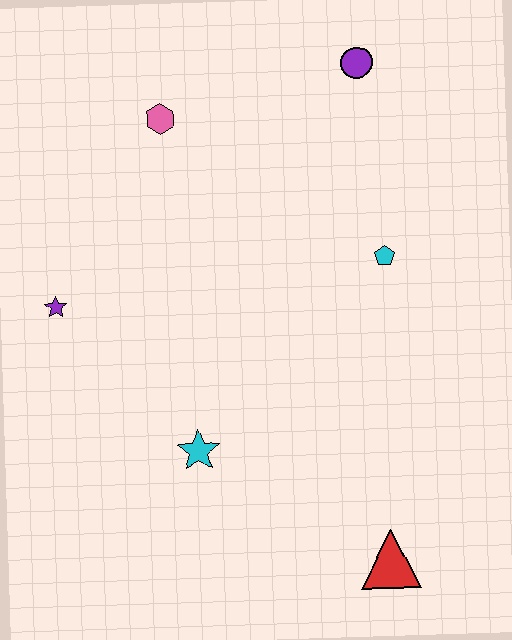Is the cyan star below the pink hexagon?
Yes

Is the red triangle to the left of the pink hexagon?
No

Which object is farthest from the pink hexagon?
The red triangle is farthest from the pink hexagon.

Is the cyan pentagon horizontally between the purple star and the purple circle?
No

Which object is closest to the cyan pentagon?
The purple circle is closest to the cyan pentagon.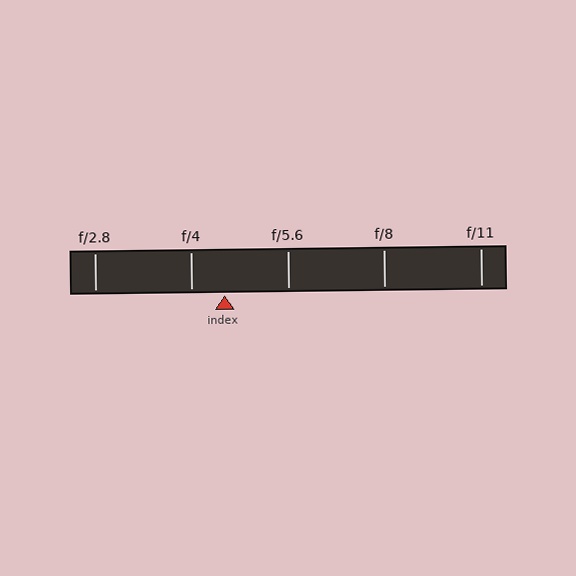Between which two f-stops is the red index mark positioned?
The index mark is between f/4 and f/5.6.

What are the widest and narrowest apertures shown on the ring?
The widest aperture shown is f/2.8 and the narrowest is f/11.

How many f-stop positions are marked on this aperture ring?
There are 5 f-stop positions marked.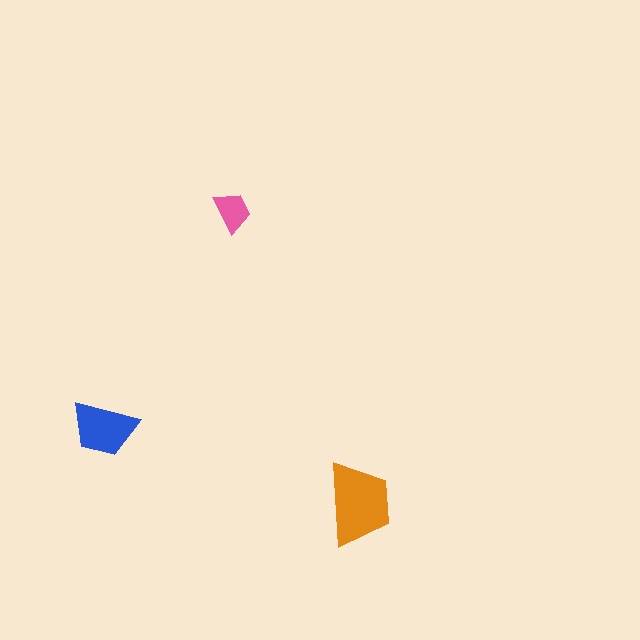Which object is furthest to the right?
The orange trapezoid is rightmost.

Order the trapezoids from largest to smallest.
the orange one, the blue one, the pink one.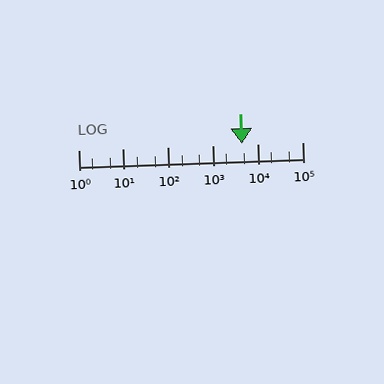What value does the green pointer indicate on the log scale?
The pointer indicates approximately 4500.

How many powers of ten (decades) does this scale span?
The scale spans 5 decades, from 1 to 100000.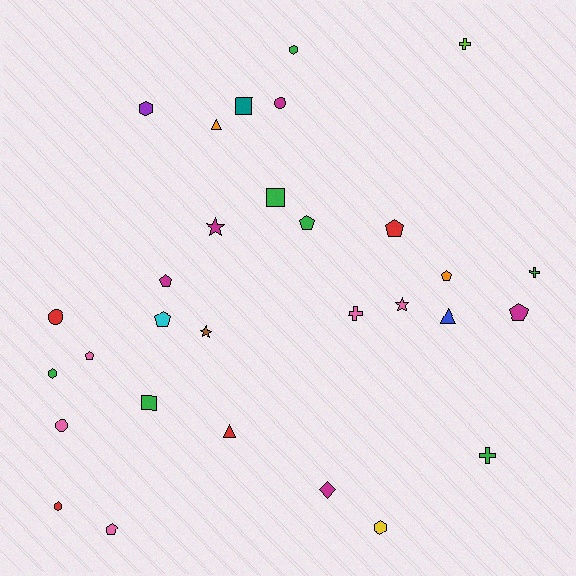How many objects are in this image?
There are 30 objects.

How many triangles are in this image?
There are 3 triangles.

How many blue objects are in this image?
There is 1 blue object.